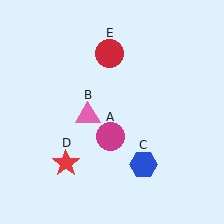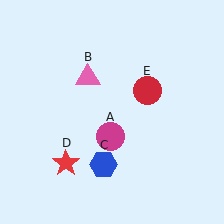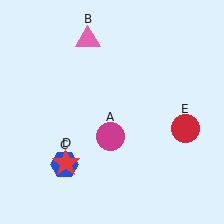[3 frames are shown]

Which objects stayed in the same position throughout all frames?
Magenta circle (object A) and red star (object D) remained stationary.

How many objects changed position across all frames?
3 objects changed position: pink triangle (object B), blue hexagon (object C), red circle (object E).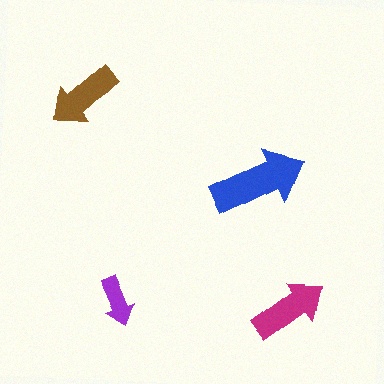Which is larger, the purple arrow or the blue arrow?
The blue one.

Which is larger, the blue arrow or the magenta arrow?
The blue one.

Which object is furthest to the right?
The magenta arrow is rightmost.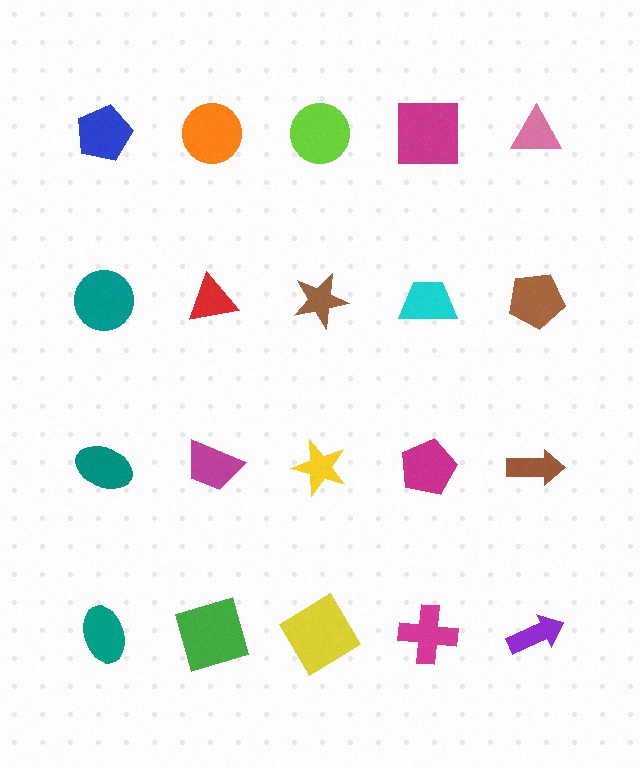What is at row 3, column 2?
A magenta trapezoid.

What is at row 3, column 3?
A yellow star.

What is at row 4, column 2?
A green square.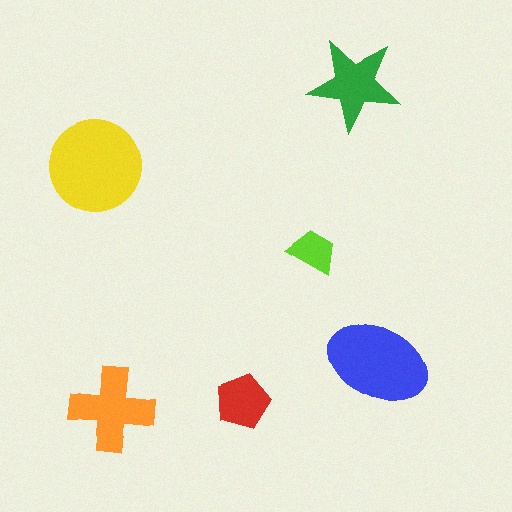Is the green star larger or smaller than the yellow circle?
Smaller.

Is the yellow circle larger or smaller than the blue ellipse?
Larger.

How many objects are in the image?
There are 6 objects in the image.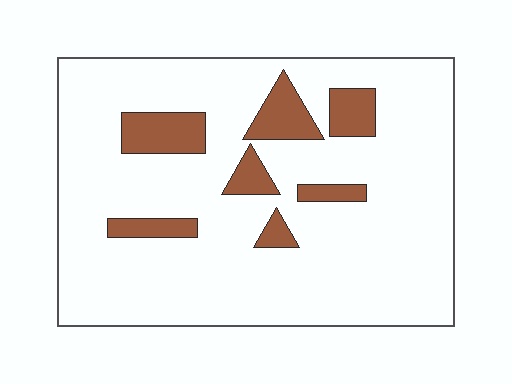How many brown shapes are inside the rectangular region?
7.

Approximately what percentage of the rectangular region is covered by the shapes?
Approximately 15%.